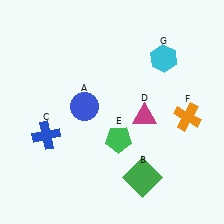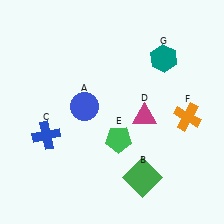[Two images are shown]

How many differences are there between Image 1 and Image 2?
There is 1 difference between the two images.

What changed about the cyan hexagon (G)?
In Image 1, G is cyan. In Image 2, it changed to teal.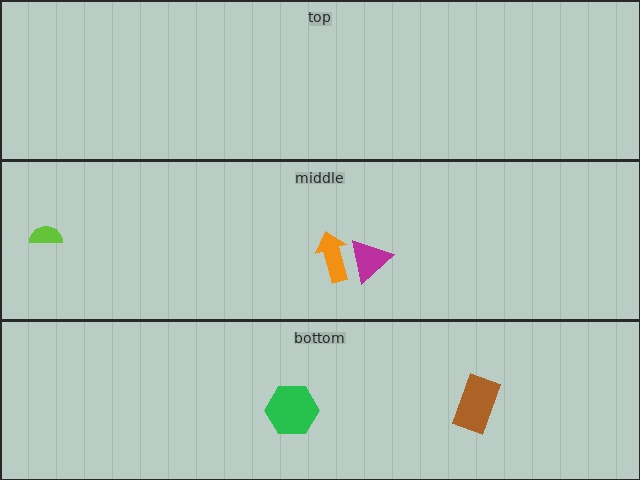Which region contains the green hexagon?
The bottom region.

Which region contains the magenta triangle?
The middle region.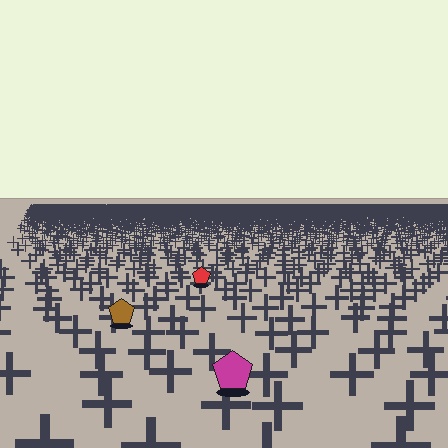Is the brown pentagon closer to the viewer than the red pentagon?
Yes. The brown pentagon is closer — you can tell from the texture gradient: the ground texture is coarser near it.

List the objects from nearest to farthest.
From nearest to farthest: the magenta pentagon, the brown pentagon, the red pentagon.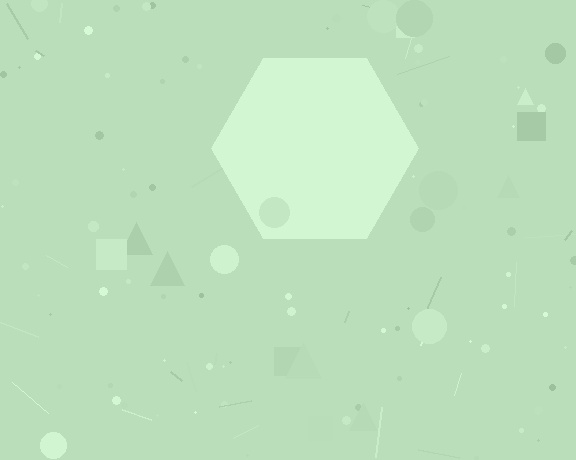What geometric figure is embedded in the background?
A hexagon is embedded in the background.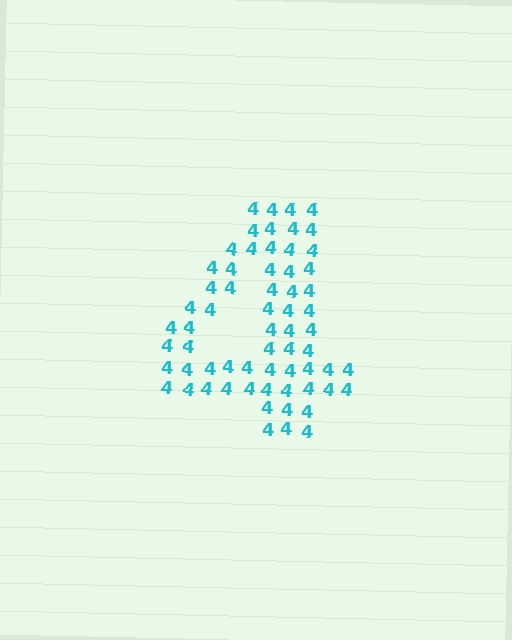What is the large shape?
The large shape is the digit 4.